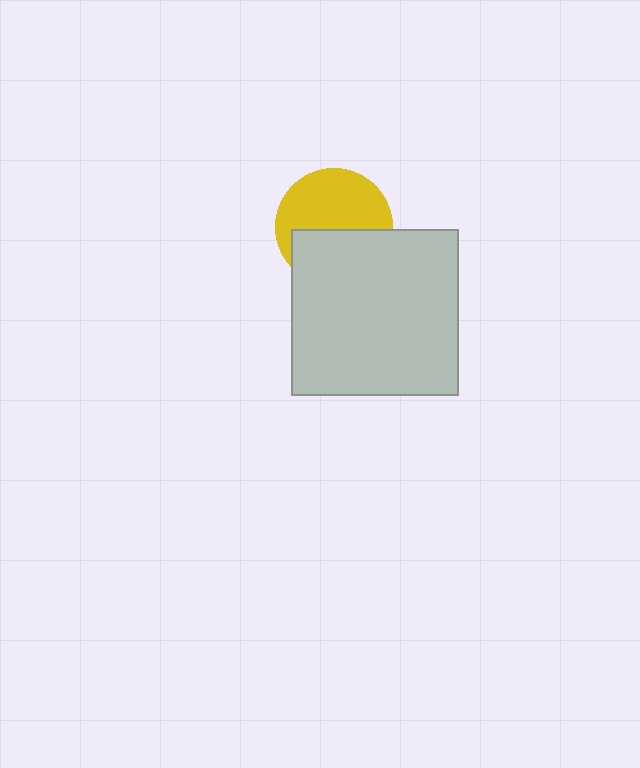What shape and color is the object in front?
The object in front is a light gray square.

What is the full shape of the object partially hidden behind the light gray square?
The partially hidden object is a yellow circle.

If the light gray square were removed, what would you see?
You would see the complete yellow circle.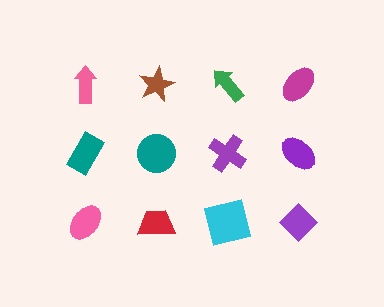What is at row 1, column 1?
A pink arrow.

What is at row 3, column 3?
A cyan square.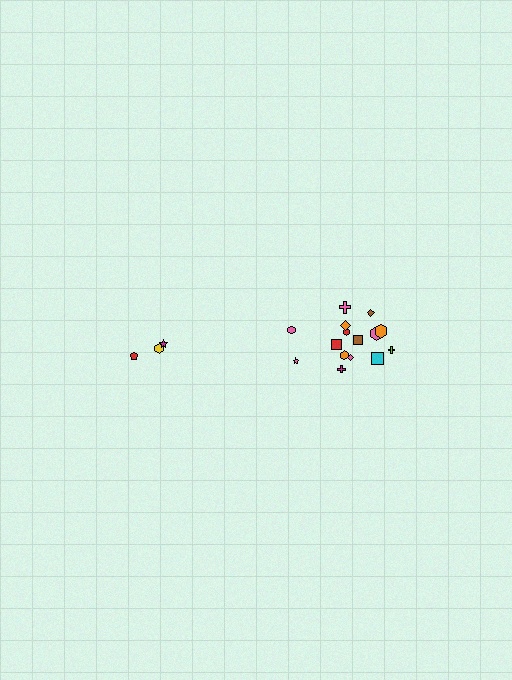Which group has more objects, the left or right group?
The right group.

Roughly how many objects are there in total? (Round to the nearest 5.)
Roughly 20 objects in total.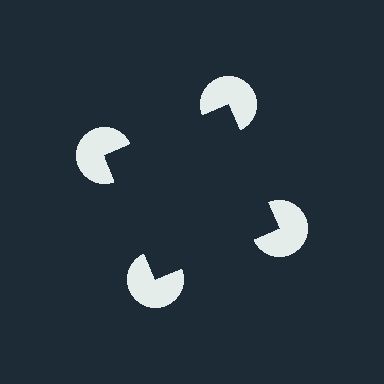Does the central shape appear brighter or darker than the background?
It typically appears slightly darker than the background, even though no actual brightness change is drawn.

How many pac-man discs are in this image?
There are 4 — one at each vertex of the illusory square.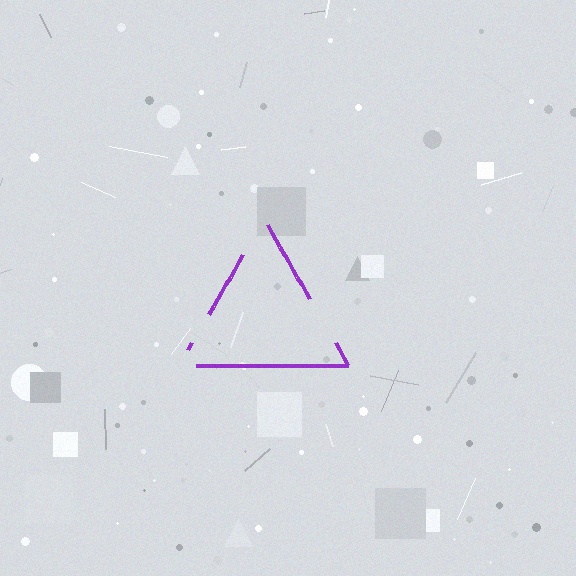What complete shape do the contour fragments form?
The contour fragments form a triangle.